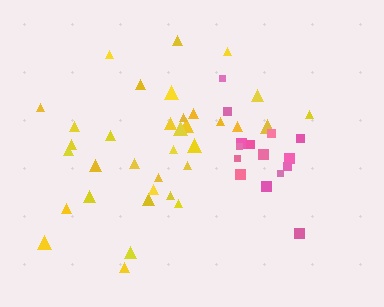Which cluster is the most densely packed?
Pink.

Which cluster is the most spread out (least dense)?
Yellow.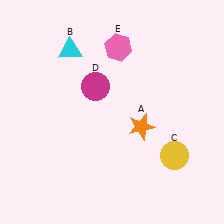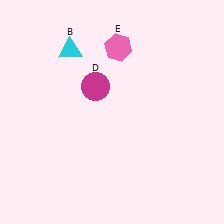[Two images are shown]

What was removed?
The yellow circle (C), the orange star (A) were removed in Image 2.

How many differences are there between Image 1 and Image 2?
There are 2 differences between the two images.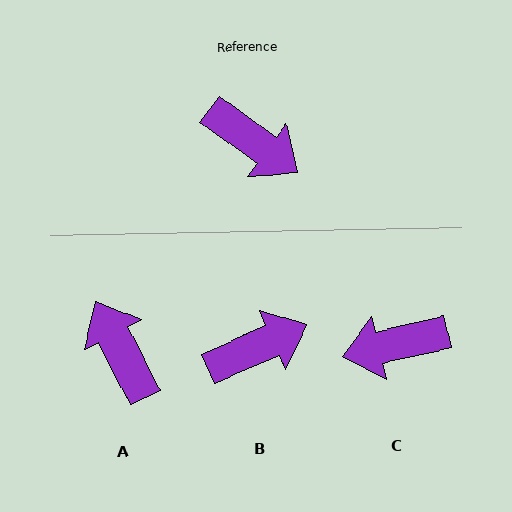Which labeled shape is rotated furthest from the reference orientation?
A, about 153 degrees away.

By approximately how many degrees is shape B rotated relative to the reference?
Approximately 60 degrees counter-clockwise.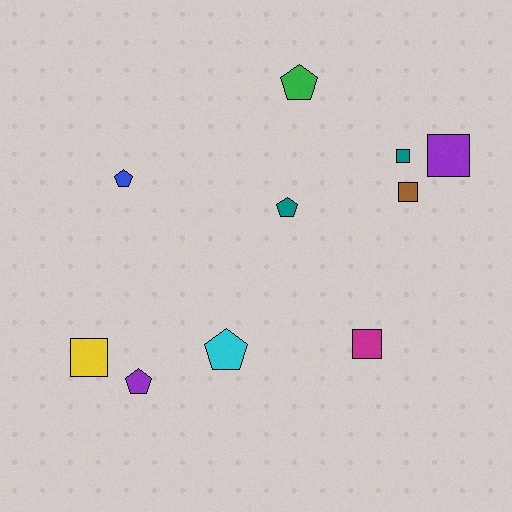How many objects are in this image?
There are 10 objects.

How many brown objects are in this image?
There is 1 brown object.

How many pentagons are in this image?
There are 5 pentagons.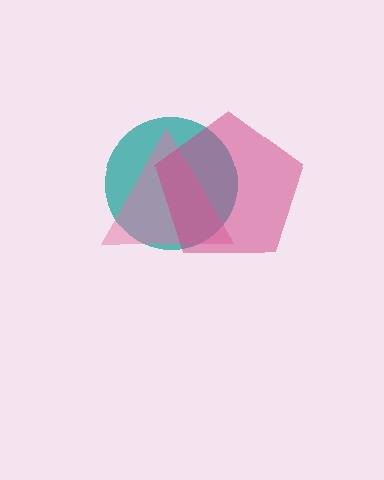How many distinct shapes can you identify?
There are 3 distinct shapes: a teal circle, a pink triangle, a magenta pentagon.